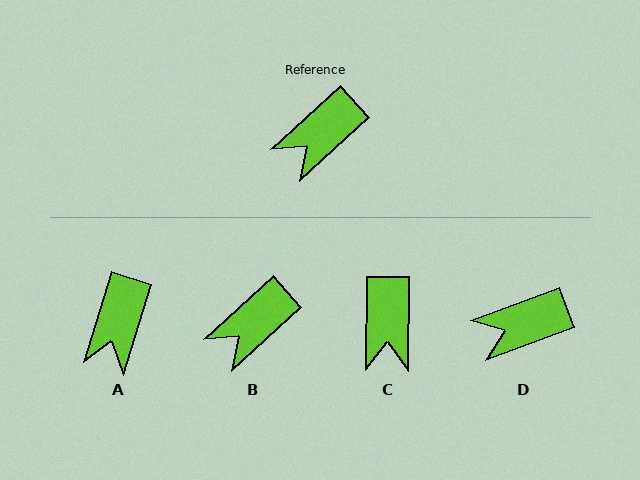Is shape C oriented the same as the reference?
No, it is off by about 47 degrees.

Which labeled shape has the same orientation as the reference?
B.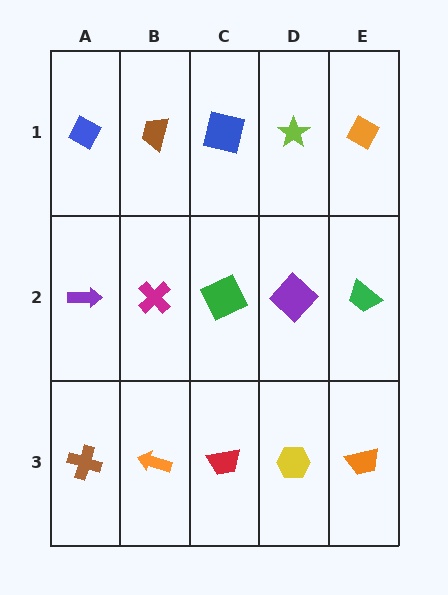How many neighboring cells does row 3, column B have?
3.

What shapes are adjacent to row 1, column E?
A green trapezoid (row 2, column E), a lime star (row 1, column D).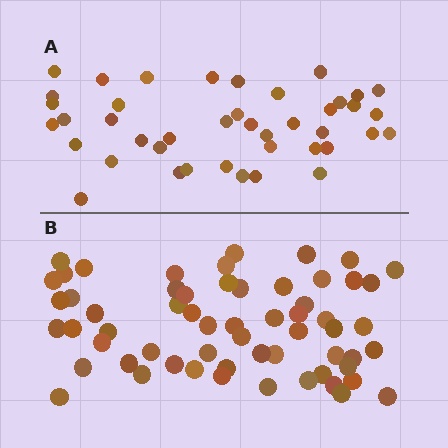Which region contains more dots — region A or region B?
Region B (the bottom region) has more dots.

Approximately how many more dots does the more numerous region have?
Region B has approximately 20 more dots than region A.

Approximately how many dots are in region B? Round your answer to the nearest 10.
About 60 dots.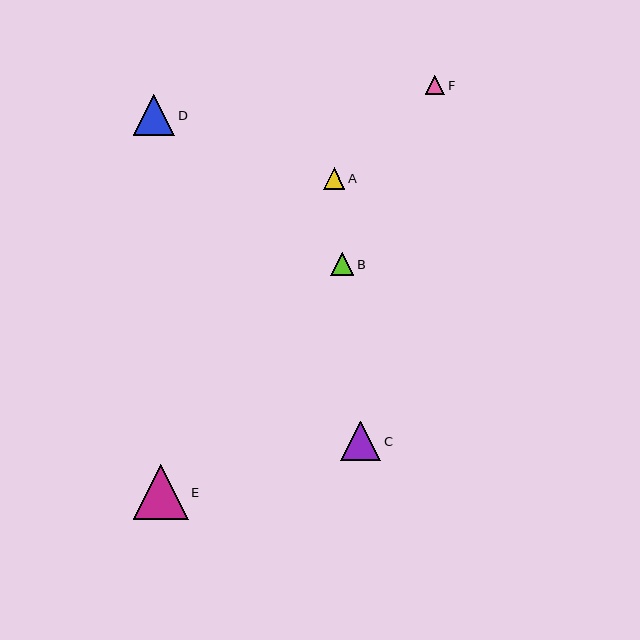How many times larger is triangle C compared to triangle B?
Triangle C is approximately 1.7 times the size of triangle B.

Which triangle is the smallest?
Triangle F is the smallest with a size of approximately 19 pixels.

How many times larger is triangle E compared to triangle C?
Triangle E is approximately 1.4 times the size of triangle C.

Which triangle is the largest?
Triangle E is the largest with a size of approximately 55 pixels.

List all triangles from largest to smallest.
From largest to smallest: E, D, C, B, A, F.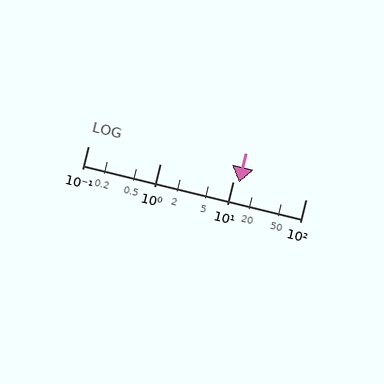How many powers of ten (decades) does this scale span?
The scale spans 3 decades, from 0.1 to 100.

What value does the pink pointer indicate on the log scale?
The pointer indicates approximately 12.